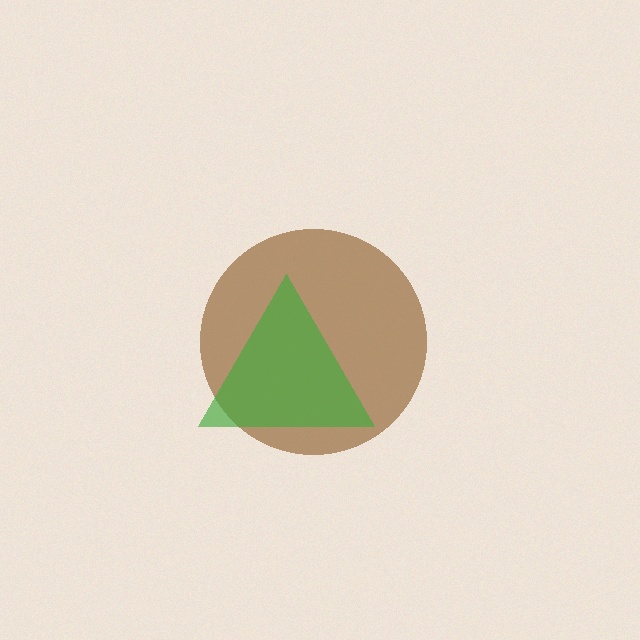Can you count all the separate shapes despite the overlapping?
Yes, there are 2 separate shapes.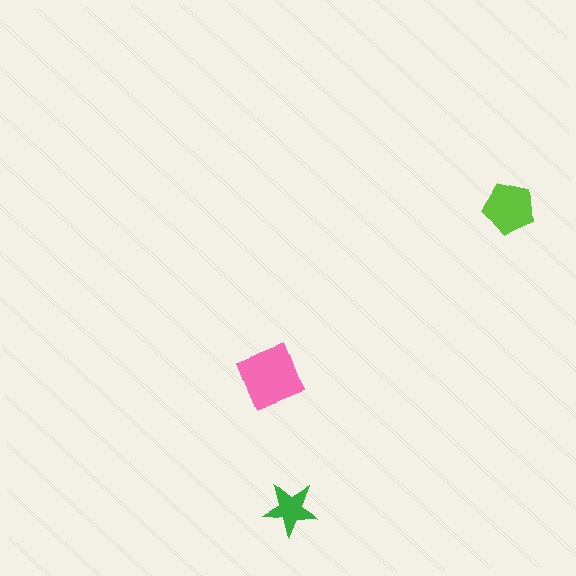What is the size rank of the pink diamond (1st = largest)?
1st.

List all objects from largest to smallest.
The pink diamond, the lime pentagon, the green star.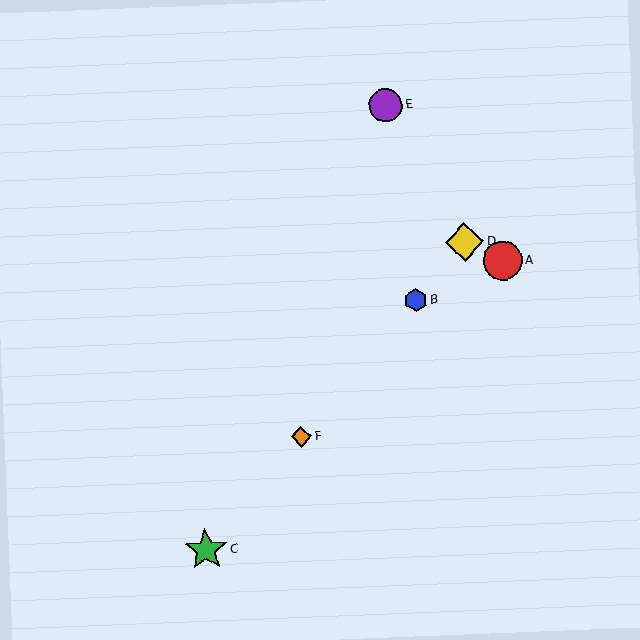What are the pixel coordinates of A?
Object A is at (503, 261).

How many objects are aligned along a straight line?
4 objects (B, C, D, F) are aligned along a straight line.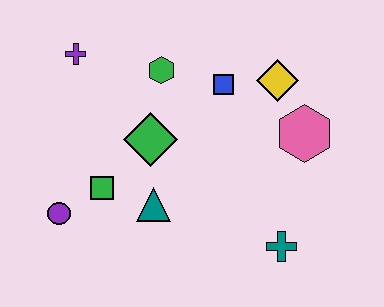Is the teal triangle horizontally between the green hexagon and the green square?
Yes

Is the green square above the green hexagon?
No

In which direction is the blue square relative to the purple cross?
The blue square is to the right of the purple cross.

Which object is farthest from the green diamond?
The teal cross is farthest from the green diamond.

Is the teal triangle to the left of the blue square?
Yes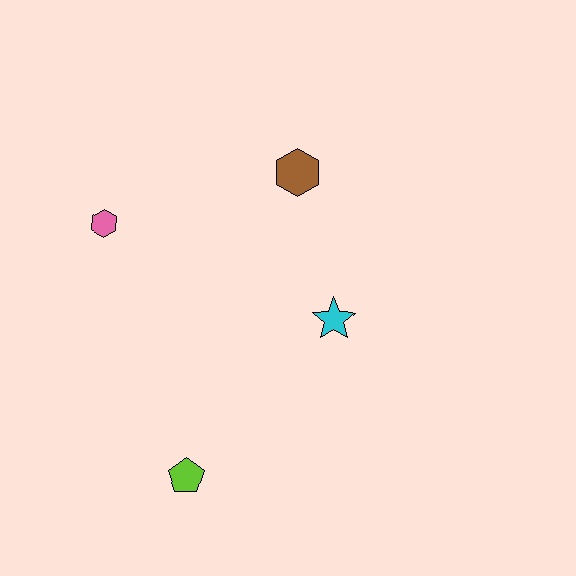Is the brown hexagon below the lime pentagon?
No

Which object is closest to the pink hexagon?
The brown hexagon is closest to the pink hexagon.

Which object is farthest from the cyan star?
The pink hexagon is farthest from the cyan star.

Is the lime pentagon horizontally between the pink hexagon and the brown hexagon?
Yes